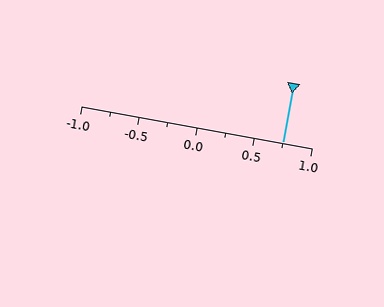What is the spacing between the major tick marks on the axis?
The major ticks are spaced 0.5 apart.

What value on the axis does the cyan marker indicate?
The marker indicates approximately 0.75.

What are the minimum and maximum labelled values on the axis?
The axis runs from -1.0 to 1.0.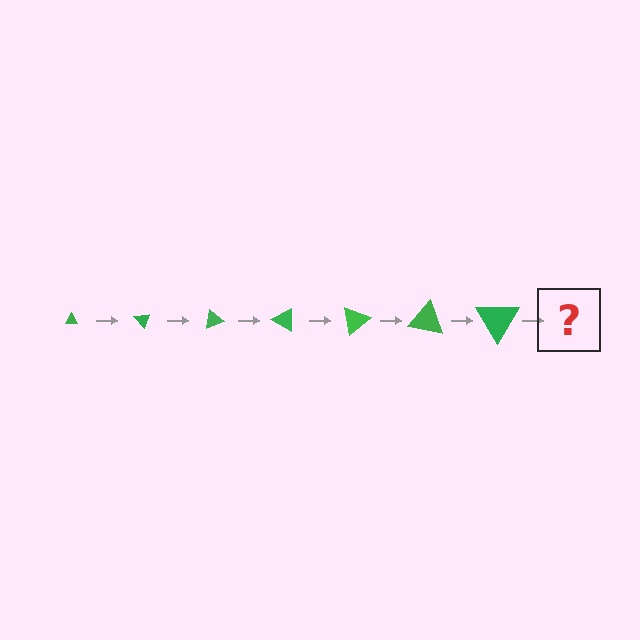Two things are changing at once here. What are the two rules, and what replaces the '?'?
The two rules are that the triangle grows larger each step and it rotates 50 degrees each step. The '?' should be a triangle, larger than the previous one and rotated 350 degrees from the start.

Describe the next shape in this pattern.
It should be a triangle, larger than the previous one and rotated 350 degrees from the start.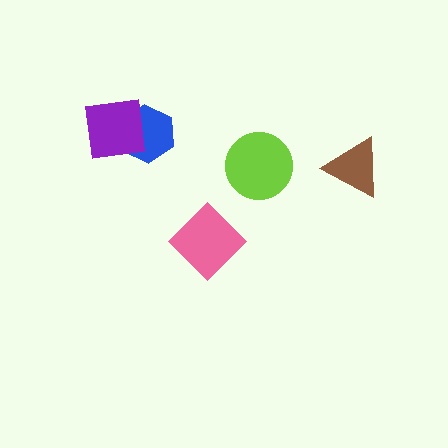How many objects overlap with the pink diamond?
0 objects overlap with the pink diamond.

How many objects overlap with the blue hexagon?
1 object overlaps with the blue hexagon.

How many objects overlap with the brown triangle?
0 objects overlap with the brown triangle.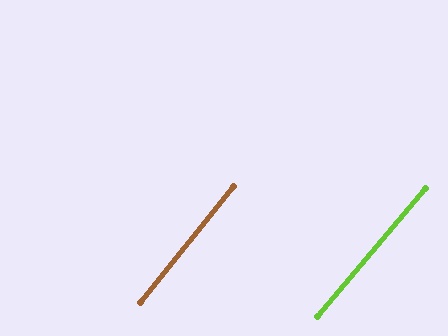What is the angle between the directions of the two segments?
Approximately 1 degree.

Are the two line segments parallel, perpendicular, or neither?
Parallel — their directions differ by only 1.1°.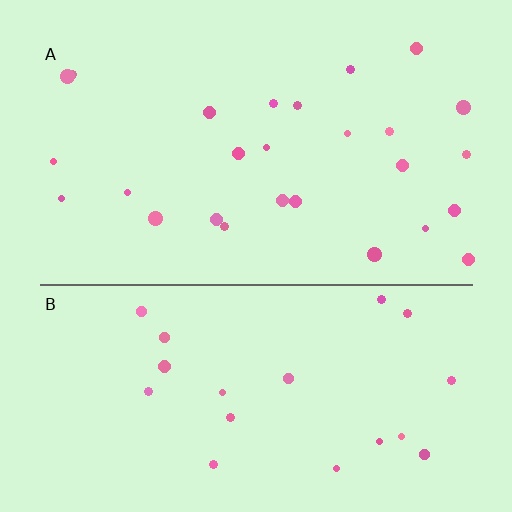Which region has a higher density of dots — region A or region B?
A (the top).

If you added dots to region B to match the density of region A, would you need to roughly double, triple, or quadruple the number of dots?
Approximately double.